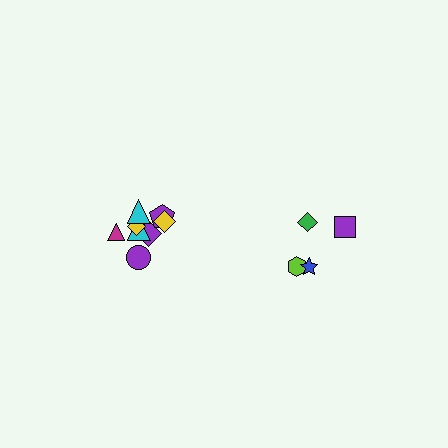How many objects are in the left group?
There are 8 objects.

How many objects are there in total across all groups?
There are 12 objects.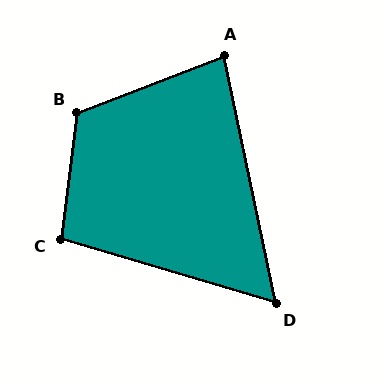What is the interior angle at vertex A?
Approximately 81 degrees (acute).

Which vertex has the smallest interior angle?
D, at approximately 62 degrees.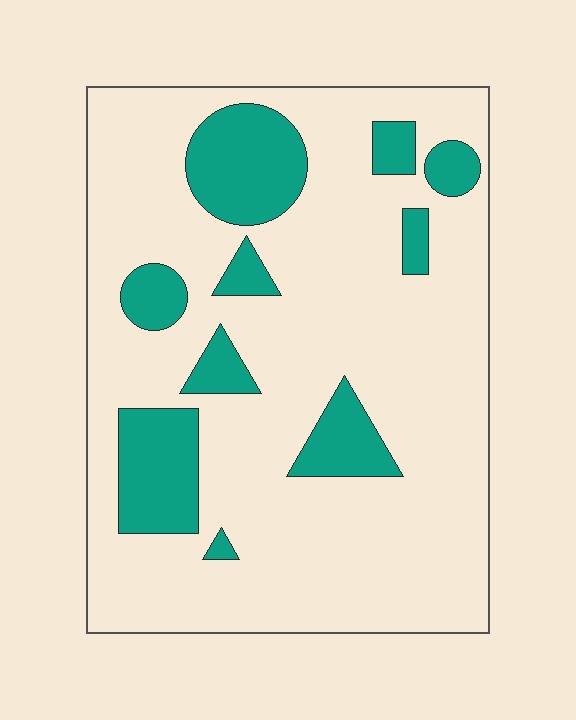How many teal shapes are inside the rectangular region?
10.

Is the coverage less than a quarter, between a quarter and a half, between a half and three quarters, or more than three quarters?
Less than a quarter.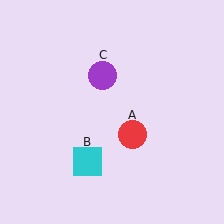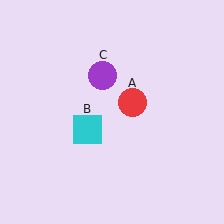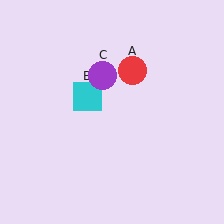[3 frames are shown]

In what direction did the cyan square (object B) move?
The cyan square (object B) moved up.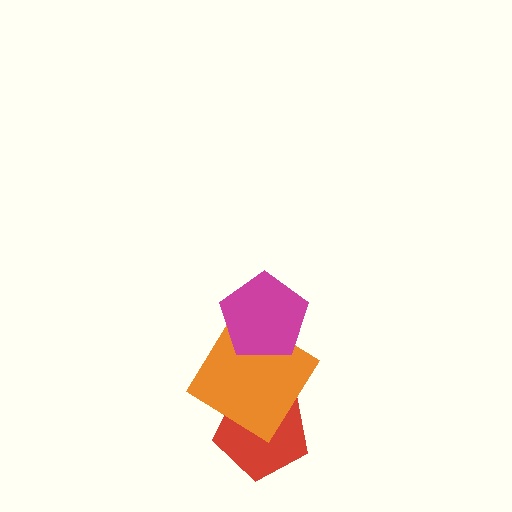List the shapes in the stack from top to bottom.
From top to bottom: the magenta pentagon, the orange diamond, the red pentagon.